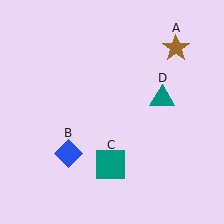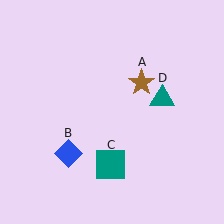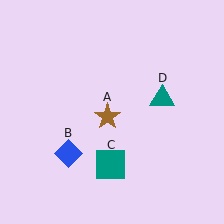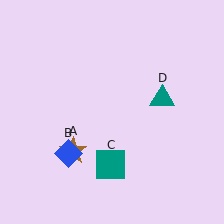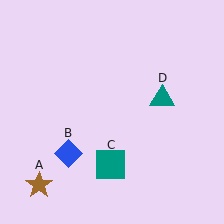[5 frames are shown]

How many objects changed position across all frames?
1 object changed position: brown star (object A).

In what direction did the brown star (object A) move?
The brown star (object A) moved down and to the left.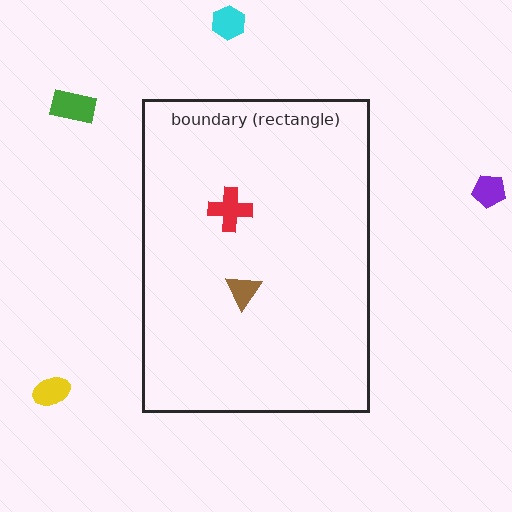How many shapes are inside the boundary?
2 inside, 4 outside.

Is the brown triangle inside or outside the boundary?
Inside.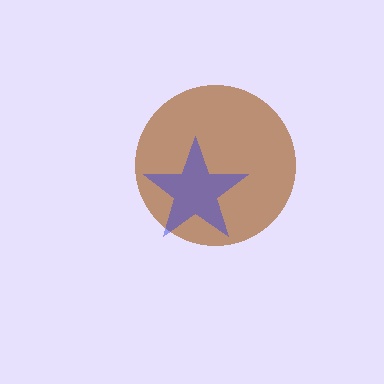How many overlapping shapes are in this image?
There are 2 overlapping shapes in the image.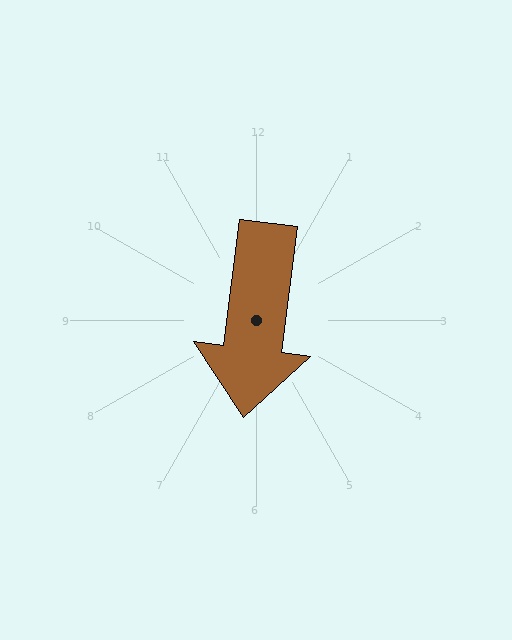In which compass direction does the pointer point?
South.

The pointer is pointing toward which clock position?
Roughly 6 o'clock.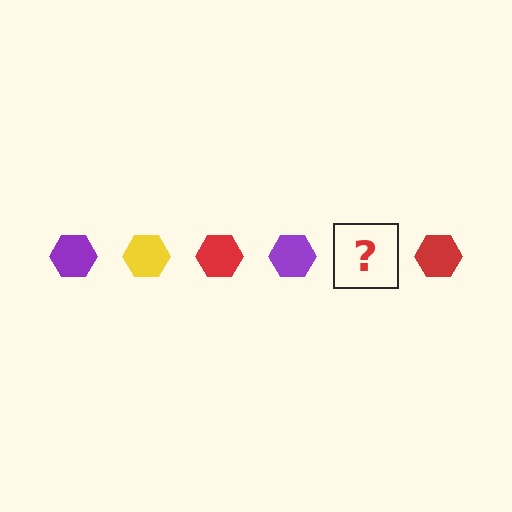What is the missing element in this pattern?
The missing element is a yellow hexagon.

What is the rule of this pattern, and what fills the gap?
The rule is that the pattern cycles through purple, yellow, red hexagons. The gap should be filled with a yellow hexagon.